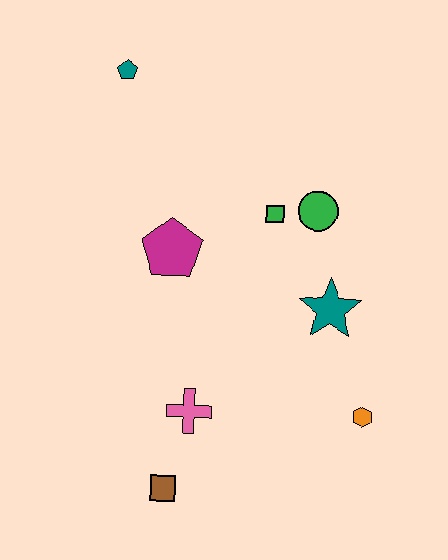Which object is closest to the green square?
The green circle is closest to the green square.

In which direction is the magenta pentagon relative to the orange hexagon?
The magenta pentagon is to the left of the orange hexagon.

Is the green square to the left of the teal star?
Yes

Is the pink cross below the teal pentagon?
Yes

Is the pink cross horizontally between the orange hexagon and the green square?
No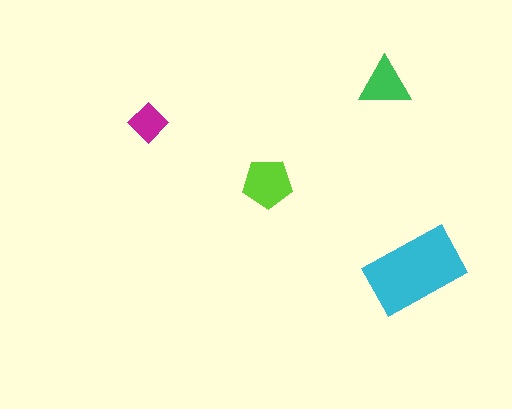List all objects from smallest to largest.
The magenta diamond, the green triangle, the lime pentagon, the cyan rectangle.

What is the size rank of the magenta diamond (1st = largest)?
4th.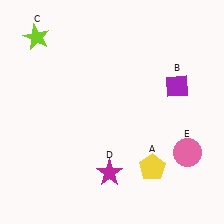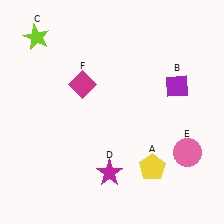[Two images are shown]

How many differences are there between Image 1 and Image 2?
There is 1 difference between the two images.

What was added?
A magenta diamond (F) was added in Image 2.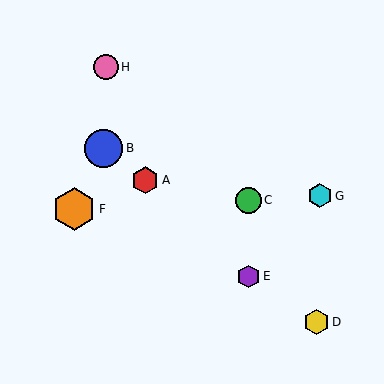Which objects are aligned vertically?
Objects C, E are aligned vertically.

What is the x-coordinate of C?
Object C is at x≈248.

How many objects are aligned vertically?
2 objects (C, E) are aligned vertically.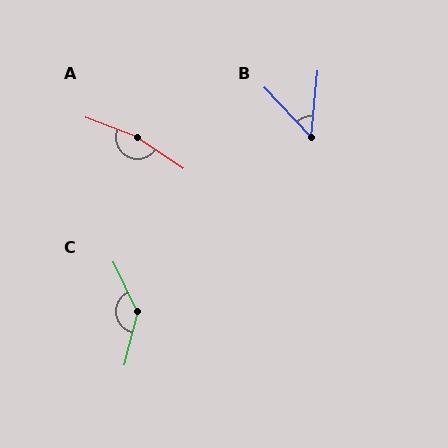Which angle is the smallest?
B, at approximately 49 degrees.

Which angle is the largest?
A, at approximately 167 degrees.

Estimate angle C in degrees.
Approximately 141 degrees.